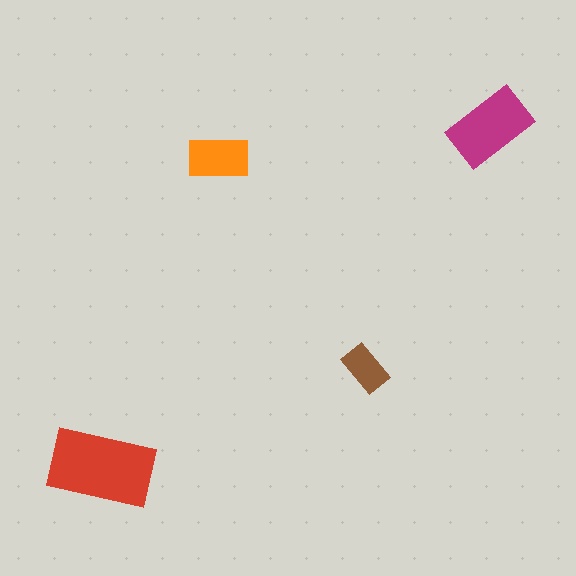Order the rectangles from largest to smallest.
the red one, the magenta one, the orange one, the brown one.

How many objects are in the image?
There are 4 objects in the image.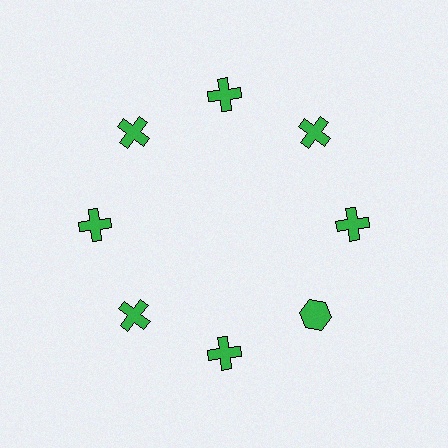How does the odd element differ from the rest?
It has a different shape: hexagon instead of cross.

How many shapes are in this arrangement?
There are 8 shapes arranged in a ring pattern.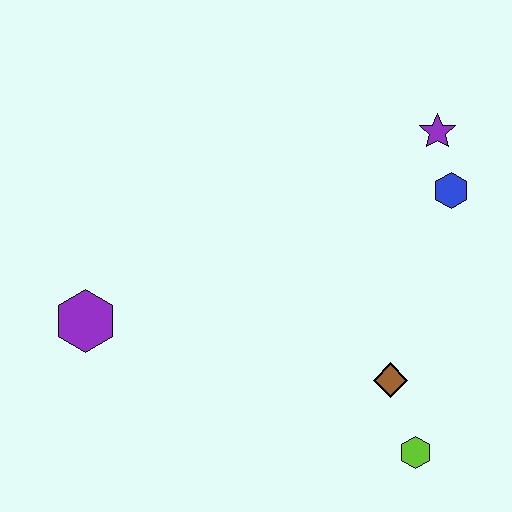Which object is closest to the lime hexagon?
The brown diamond is closest to the lime hexagon.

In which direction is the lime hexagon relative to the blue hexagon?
The lime hexagon is below the blue hexagon.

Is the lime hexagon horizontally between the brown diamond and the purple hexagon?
No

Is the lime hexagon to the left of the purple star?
Yes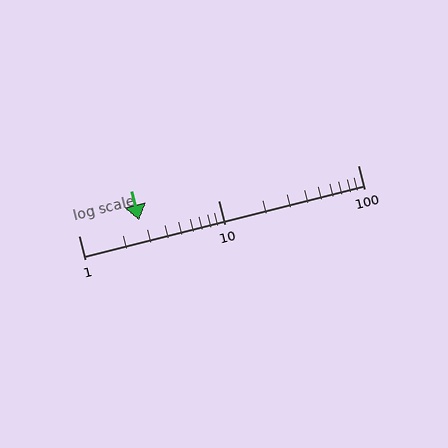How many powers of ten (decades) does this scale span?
The scale spans 2 decades, from 1 to 100.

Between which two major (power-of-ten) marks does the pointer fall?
The pointer is between 1 and 10.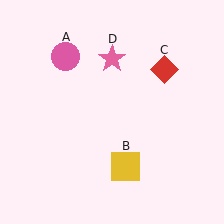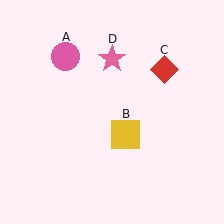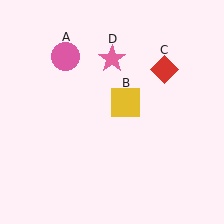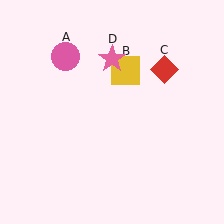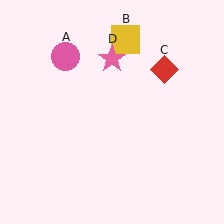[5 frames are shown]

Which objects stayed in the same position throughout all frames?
Pink circle (object A) and red diamond (object C) and pink star (object D) remained stationary.